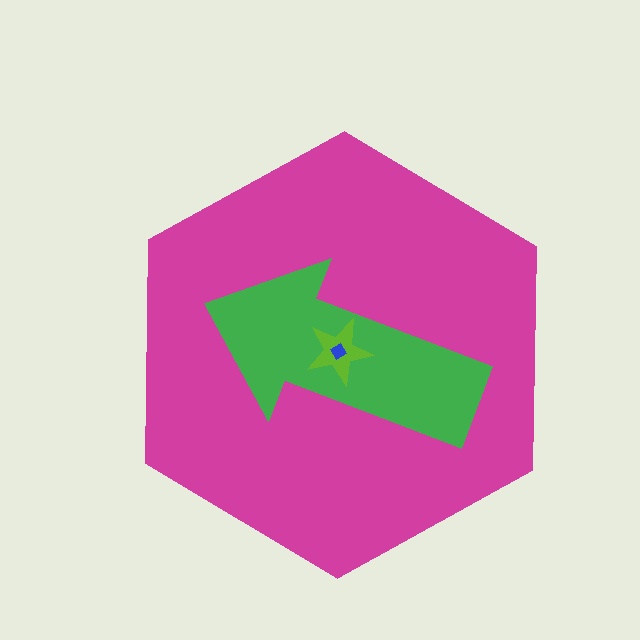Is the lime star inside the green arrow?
Yes.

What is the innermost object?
The blue diamond.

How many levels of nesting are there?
4.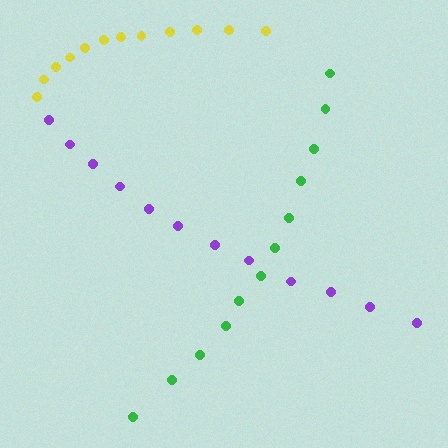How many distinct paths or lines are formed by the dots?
There are 3 distinct paths.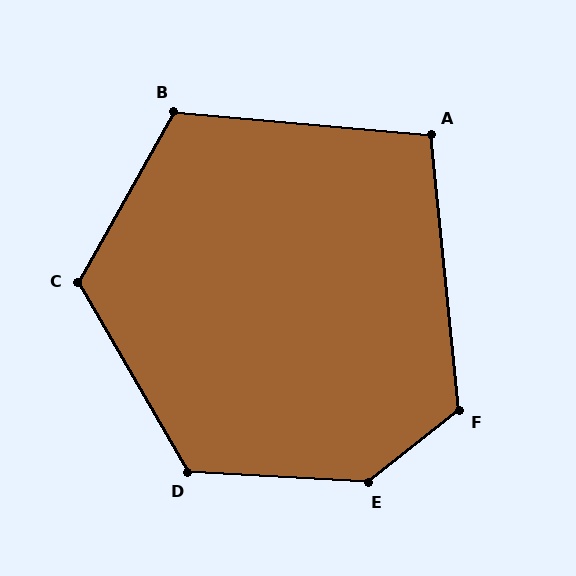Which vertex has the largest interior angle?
E, at approximately 138 degrees.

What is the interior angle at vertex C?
Approximately 121 degrees (obtuse).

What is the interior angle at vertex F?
Approximately 123 degrees (obtuse).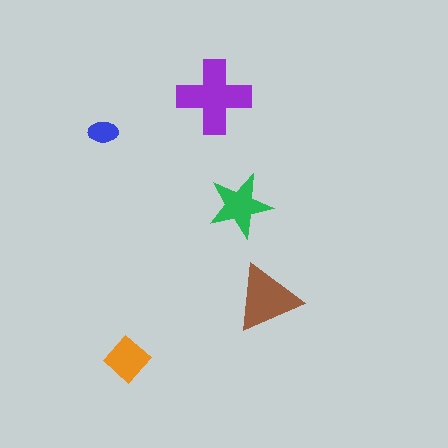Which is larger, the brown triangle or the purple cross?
The purple cross.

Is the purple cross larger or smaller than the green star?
Larger.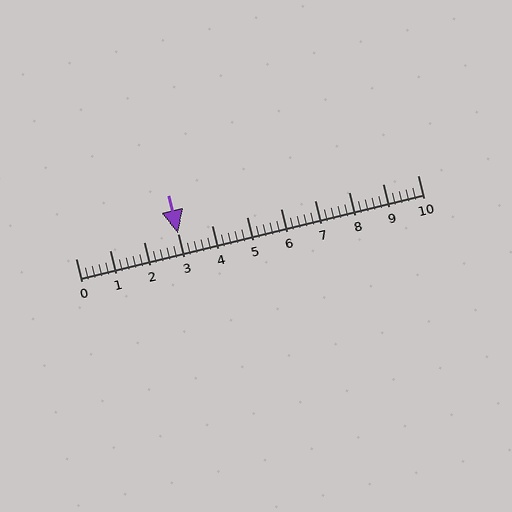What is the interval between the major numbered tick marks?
The major tick marks are spaced 1 units apart.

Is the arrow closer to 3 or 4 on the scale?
The arrow is closer to 3.